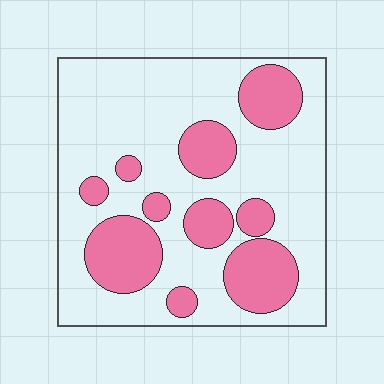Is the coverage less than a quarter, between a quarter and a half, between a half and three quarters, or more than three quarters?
Between a quarter and a half.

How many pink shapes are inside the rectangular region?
10.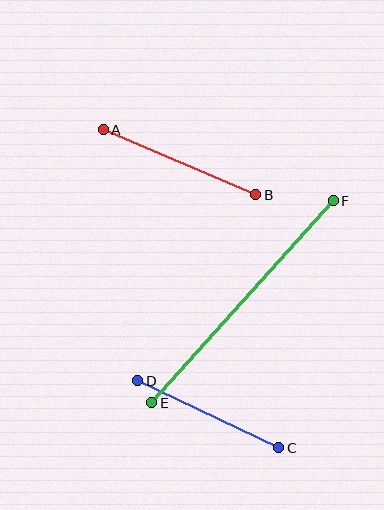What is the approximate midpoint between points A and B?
The midpoint is at approximately (180, 162) pixels.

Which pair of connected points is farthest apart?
Points E and F are farthest apart.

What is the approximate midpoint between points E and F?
The midpoint is at approximately (243, 302) pixels.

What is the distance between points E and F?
The distance is approximately 272 pixels.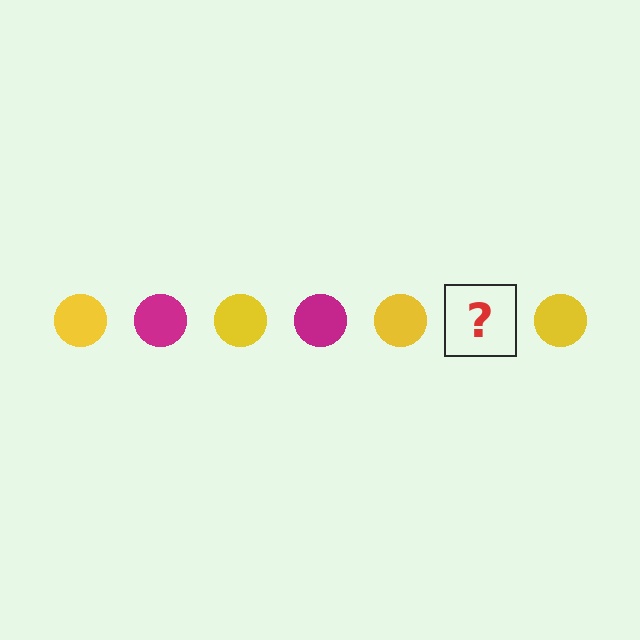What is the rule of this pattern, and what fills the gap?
The rule is that the pattern cycles through yellow, magenta circles. The gap should be filled with a magenta circle.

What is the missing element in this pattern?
The missing element is a magenta circle.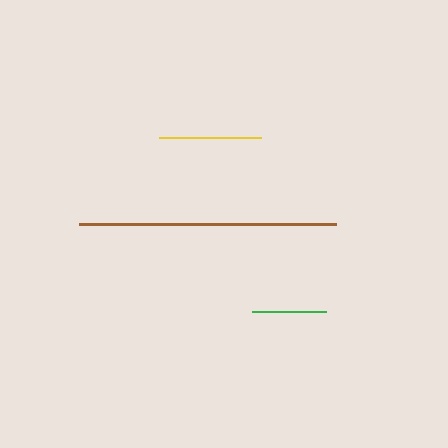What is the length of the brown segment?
The brown segment is approximately 257 pixels long.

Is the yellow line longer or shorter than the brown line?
The brown line is longer than the yellow line.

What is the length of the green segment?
The green segment is approximately 74 pixels long.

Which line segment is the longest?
The brown line is the longest at approximately 257 pixels.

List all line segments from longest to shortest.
From longest to shortest: brown, yellow, green.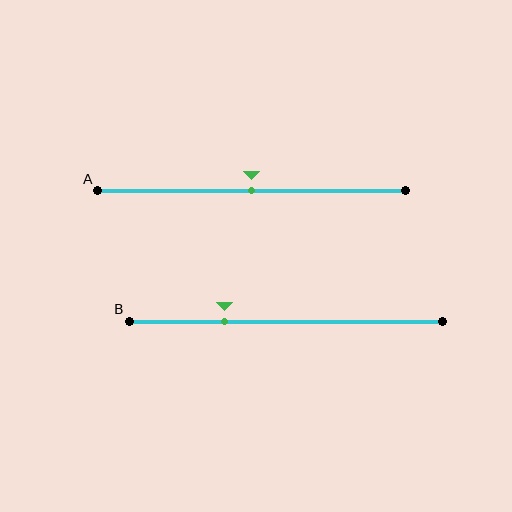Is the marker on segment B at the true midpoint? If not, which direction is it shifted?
No, the marker on segment B is shifted to the left by about 20% of the segment length.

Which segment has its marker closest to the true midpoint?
Segment A has its marker closest to the true midpoint.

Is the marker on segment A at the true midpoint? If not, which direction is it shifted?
Yes, the marker on segment A is at the true midpoint.